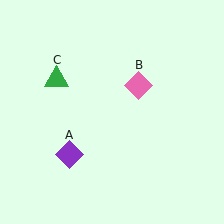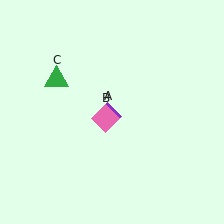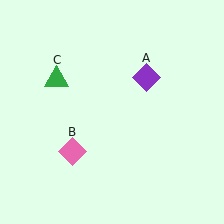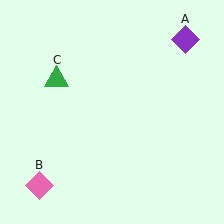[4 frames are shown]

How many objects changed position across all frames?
2 objects changed position: purple diamond (object A), pink diamond (object B).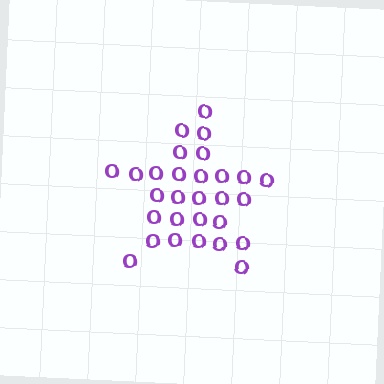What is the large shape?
The large shape is a star.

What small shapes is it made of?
It is made of small letter O's.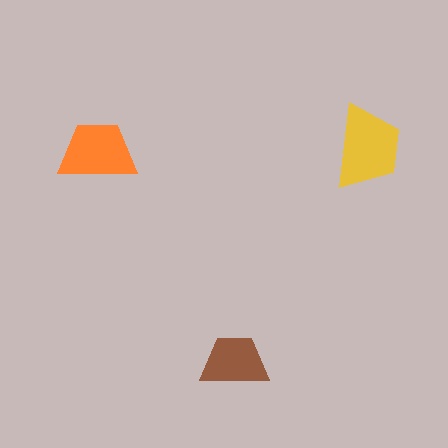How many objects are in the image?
There are 3 objects in the image.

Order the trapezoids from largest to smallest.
the yellow one, the orange one, the brown one.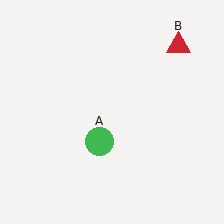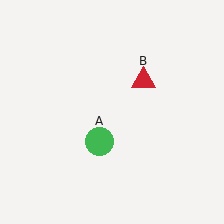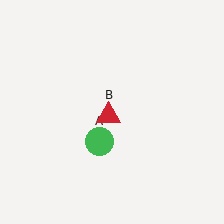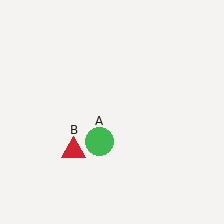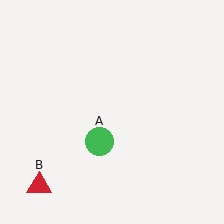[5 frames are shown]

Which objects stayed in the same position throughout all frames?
Green circle (object A) remained stationary.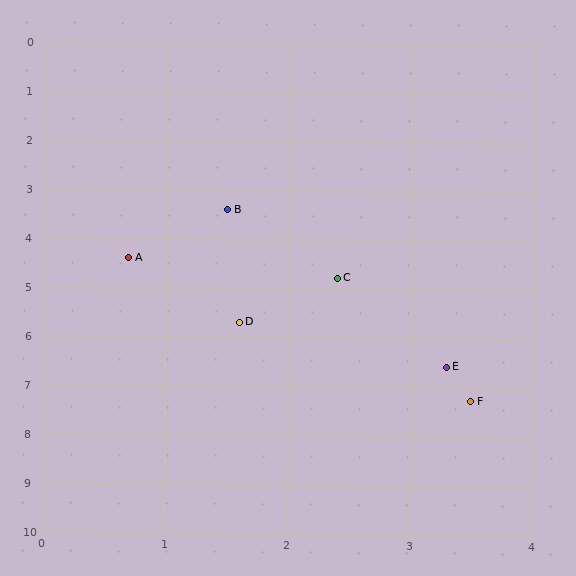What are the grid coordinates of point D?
Point D is at approximately (1.6, 5.7).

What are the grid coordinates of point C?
Point C is at approximately (2.4, 4.8).